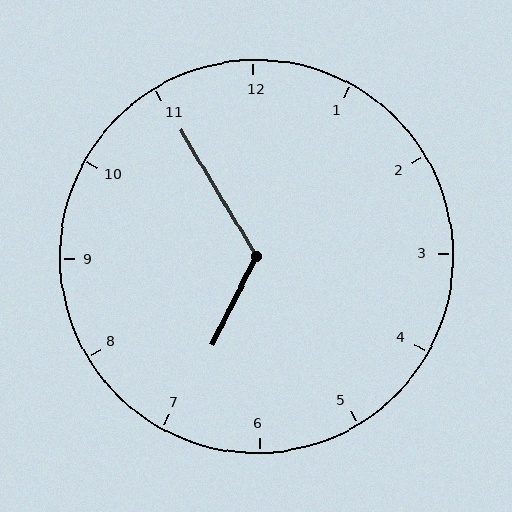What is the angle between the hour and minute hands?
Approximately 122 degrees.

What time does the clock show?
6:55.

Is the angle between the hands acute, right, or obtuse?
It is obtuse.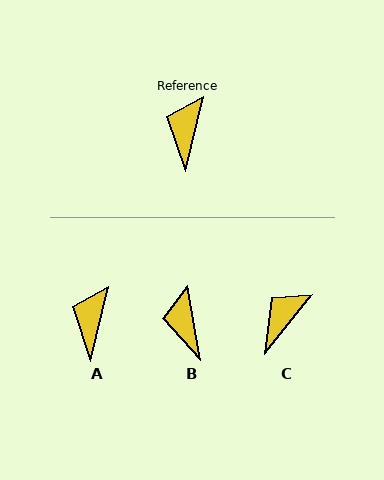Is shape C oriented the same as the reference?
No, it is off by about 25 degrees.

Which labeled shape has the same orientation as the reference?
A.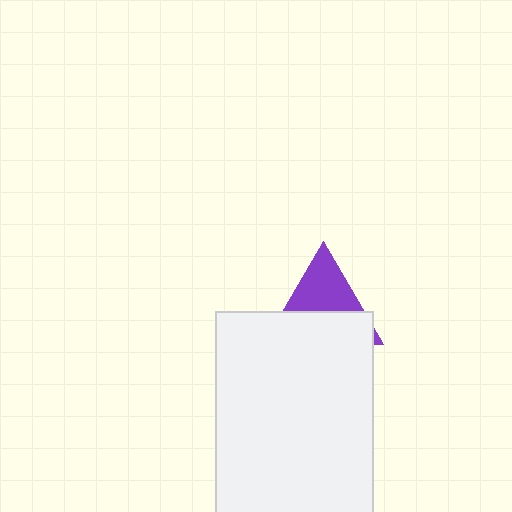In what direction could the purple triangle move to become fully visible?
The purple triangle could move up. That would shift it out from behind the white rectangle entirely.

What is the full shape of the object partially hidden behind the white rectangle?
The partially hidden object is a purple triangle.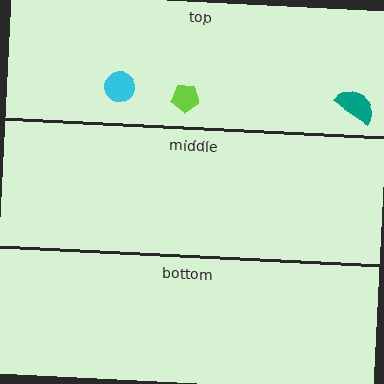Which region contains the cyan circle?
The top region.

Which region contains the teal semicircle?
The top region.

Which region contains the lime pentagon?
The top region.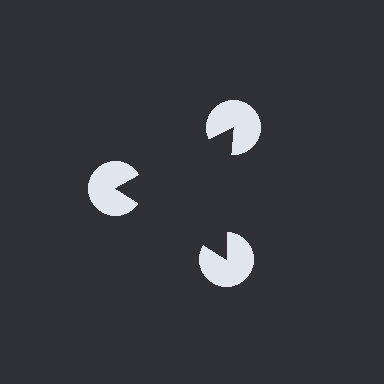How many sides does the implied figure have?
3 sides.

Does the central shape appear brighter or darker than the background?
It typically appears slightly darker than the background, even though no actual brightness change is drawn.